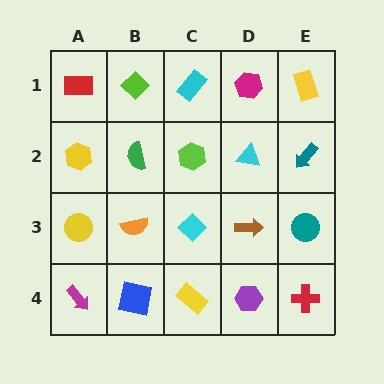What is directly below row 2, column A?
A yellow circle.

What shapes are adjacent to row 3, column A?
A yellow hexagon (row 2, column A), a magenta arrow (row 4, column A), an orange semicircle (row 3, column B).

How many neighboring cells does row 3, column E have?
3.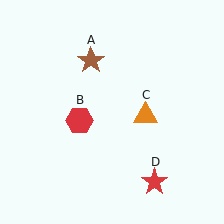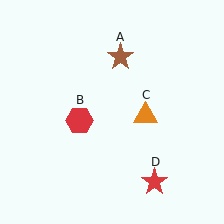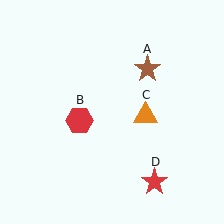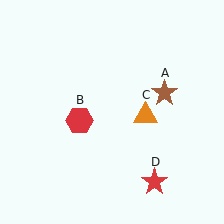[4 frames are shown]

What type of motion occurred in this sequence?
The brown star (object A) rotated clockwise around the center of the scene.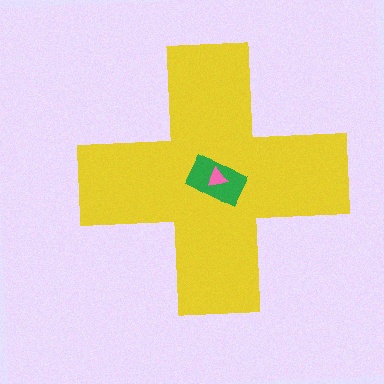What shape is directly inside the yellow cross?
The green rectangle.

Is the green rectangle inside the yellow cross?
Yes.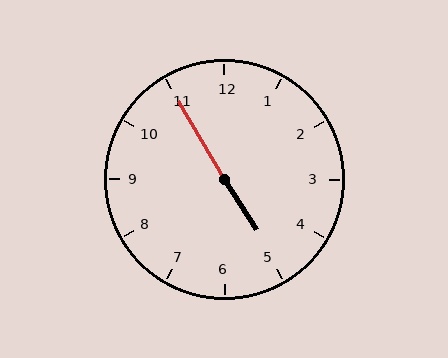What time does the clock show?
4:55.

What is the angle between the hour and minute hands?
Approximately 178 degrees.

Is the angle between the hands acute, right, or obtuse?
It is obtuse.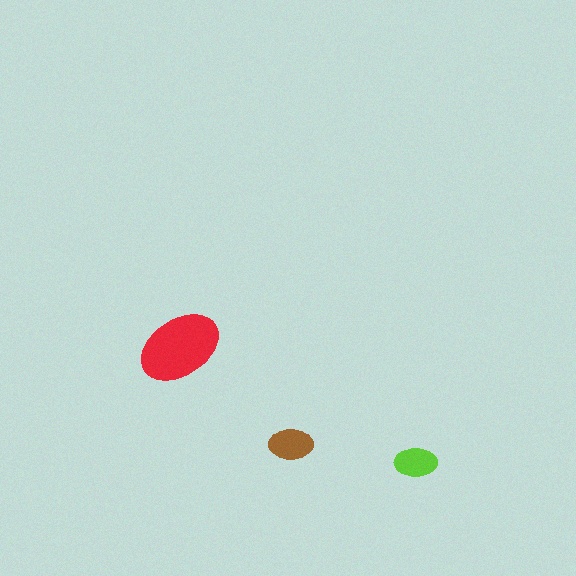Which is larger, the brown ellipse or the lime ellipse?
The brown one.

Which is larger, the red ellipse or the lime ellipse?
The red one.